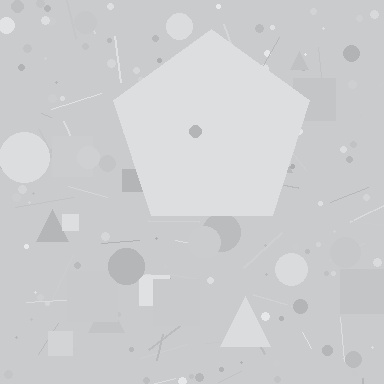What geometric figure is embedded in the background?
A pentagon is embedded in the background.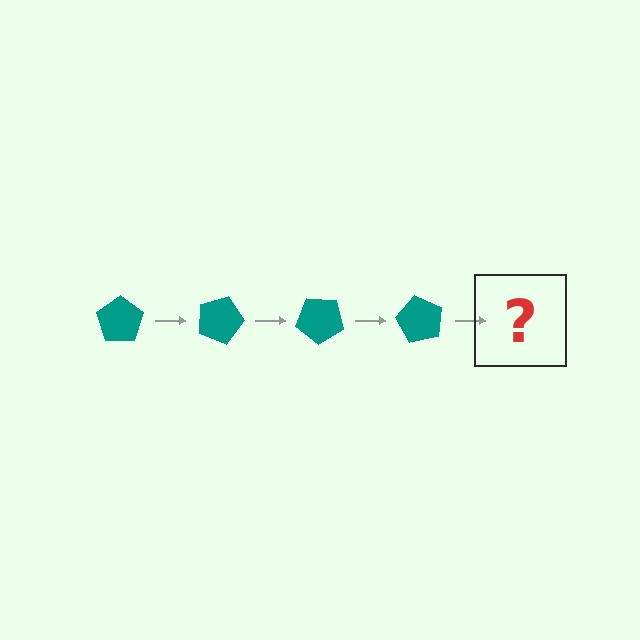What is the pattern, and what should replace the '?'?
The pattern is that the pentagon rotates 20 degrees each step. The '?' should be a teal pentagon rotated 80 degrees.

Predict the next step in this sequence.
The next step is a teal pentagon rotated 80 degrees.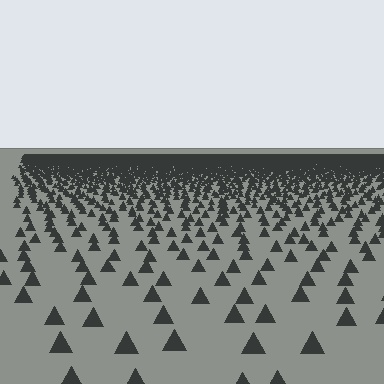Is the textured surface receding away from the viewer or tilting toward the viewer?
The surface is receding away from the viewer. Texture elements get smaller and denser toward the top.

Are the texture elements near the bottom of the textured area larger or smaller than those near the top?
Larger. Near the bottom, elements are closer to the viewer and appear at a bigger on-screen size.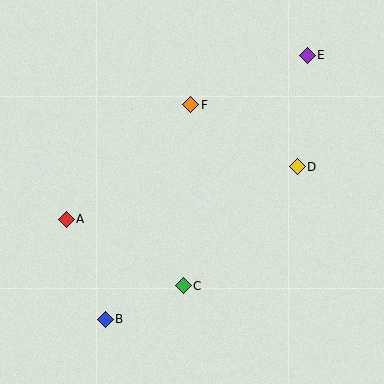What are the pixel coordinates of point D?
Point D is at (297, 167).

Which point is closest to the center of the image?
Point F at (191, 105) is closest to the center.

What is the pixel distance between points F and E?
The distance between F and E is 127 pixels.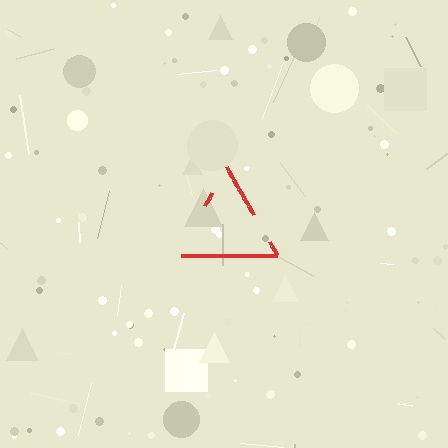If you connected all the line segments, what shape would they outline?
They would outline a triangle.